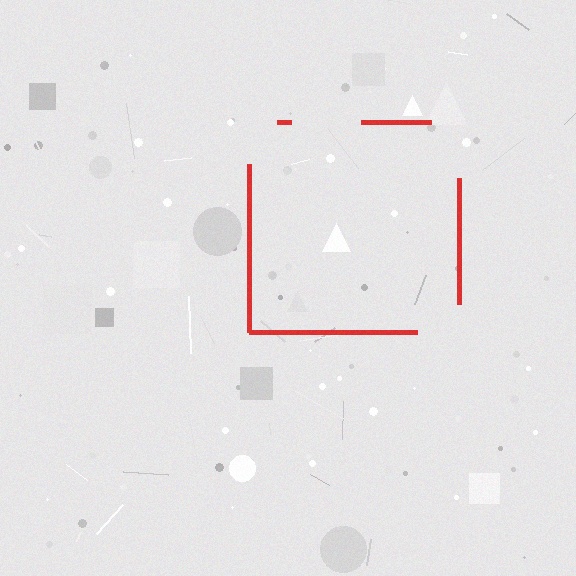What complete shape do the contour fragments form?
The contour fragments form a square.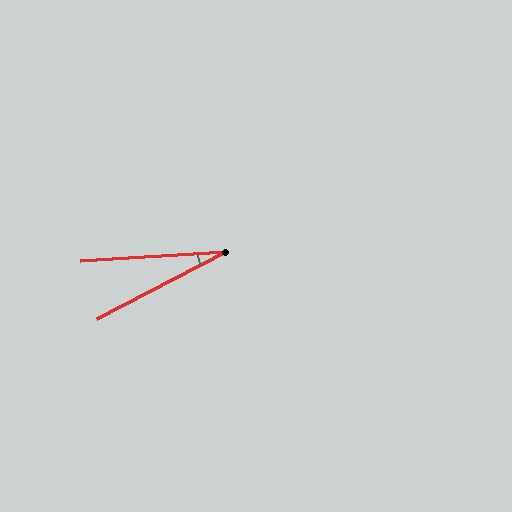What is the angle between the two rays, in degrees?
Approximately 24 degrees.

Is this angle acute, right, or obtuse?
It is acute.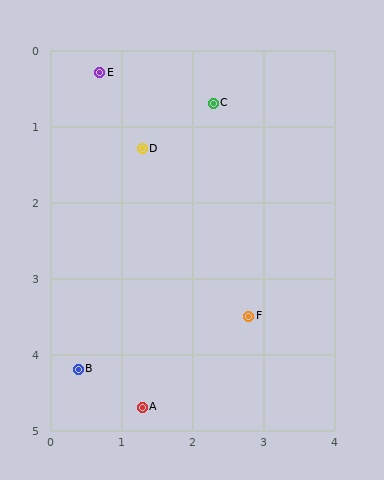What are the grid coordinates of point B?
Point B is at approximately (0.4, 4.2).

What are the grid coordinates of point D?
Point D is at approximately (1.3, 1.3).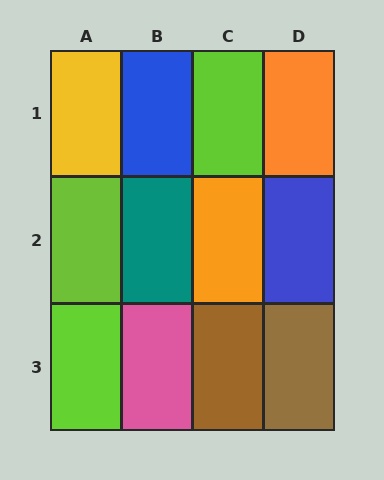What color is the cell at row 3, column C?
Brown.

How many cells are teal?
1 cell is teal.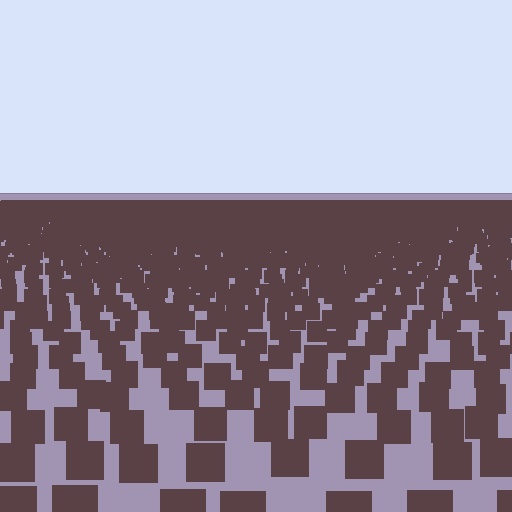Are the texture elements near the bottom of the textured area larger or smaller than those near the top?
Larger. Near the bottom, elements are closer to the viewer and appear at a bigger on-screen size.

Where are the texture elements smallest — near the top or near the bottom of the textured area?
Near the top.